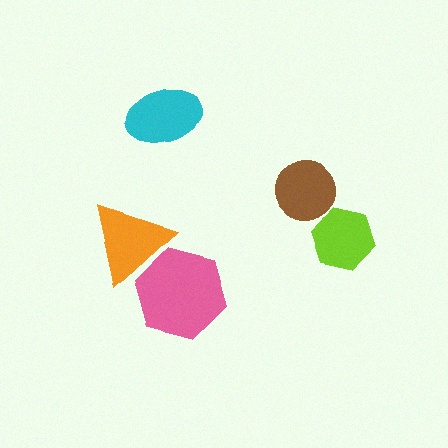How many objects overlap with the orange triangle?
1 object overlaps with the orange triangle.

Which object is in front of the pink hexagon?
The orange triangle is in front of the pink hexagon.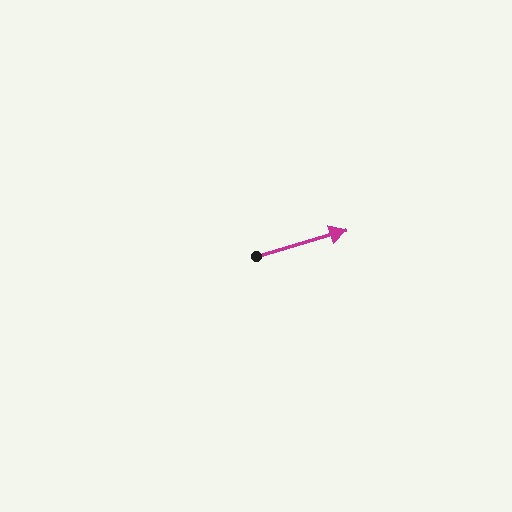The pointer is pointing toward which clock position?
Roughly 2 o'clock.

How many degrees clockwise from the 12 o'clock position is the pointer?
Approximately 74 degrees.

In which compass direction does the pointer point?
East.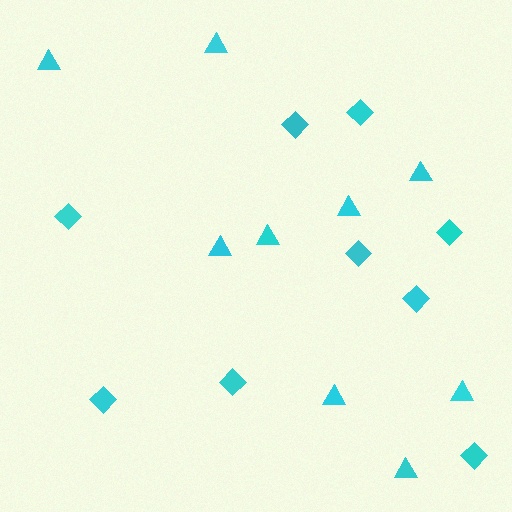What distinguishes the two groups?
There are 2 groups: one group of diamonds (9) and one group of triangles (9).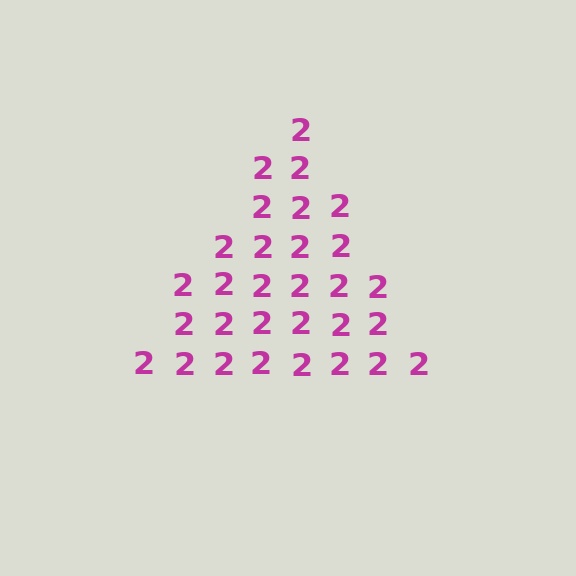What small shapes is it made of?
It is made of small digit 2's.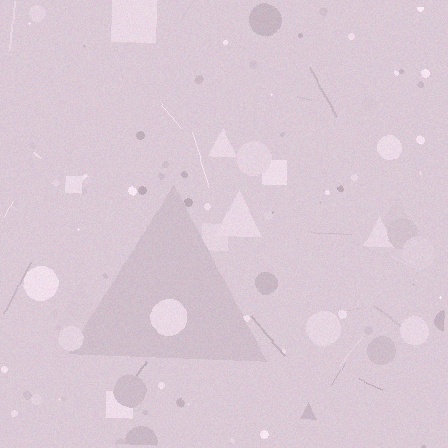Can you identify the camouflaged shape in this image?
The camouflaged shape is a triangle.